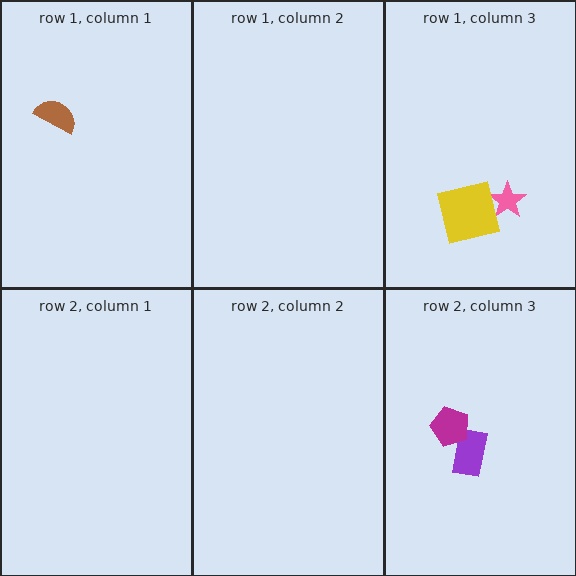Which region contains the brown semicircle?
The row 1, column 1 region.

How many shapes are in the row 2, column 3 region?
2.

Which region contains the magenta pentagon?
The row 2, column 3 region.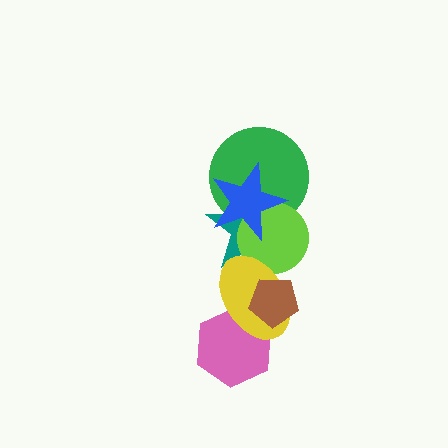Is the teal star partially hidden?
Yes, it is partially covered by another shape.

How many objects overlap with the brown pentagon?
1 object overlaps with the brown pentagon.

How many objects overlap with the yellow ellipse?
4 objects overlap with the yellow ellipse.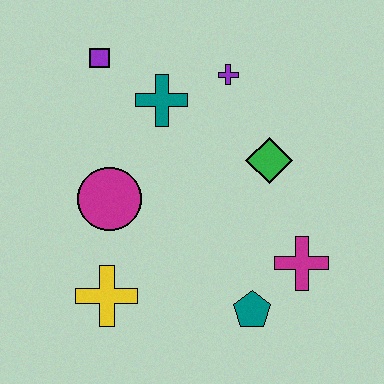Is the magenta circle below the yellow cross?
No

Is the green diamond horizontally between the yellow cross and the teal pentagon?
No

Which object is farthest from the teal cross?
The teal pentagon is farthest from the teal cross.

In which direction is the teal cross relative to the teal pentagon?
The teal cross is above the teal pentagon.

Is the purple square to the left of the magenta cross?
Yes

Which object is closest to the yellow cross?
The magenta circle is closest to the yellow cross.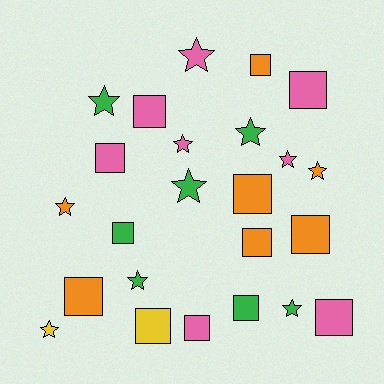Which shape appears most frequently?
Square, with 13 objects.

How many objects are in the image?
There are 24 objects.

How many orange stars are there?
There are 2 orange stars.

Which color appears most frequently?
Pink, with 8 objects.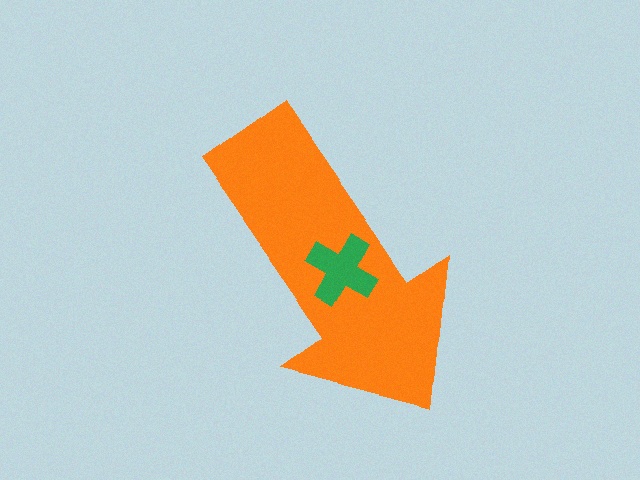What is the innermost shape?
The green cross.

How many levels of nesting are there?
2.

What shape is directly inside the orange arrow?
The green cross.